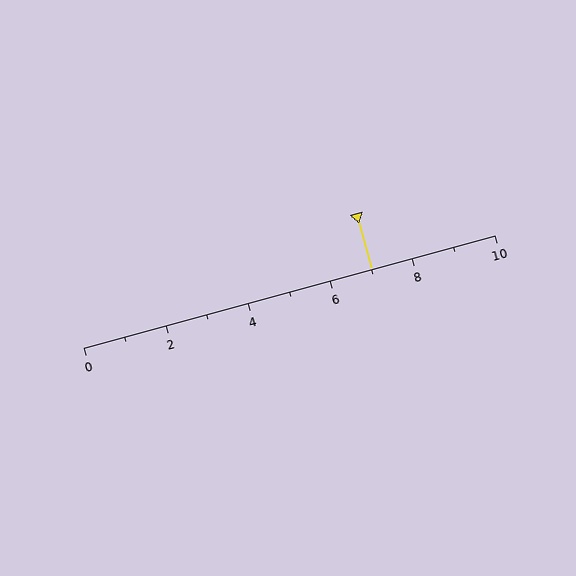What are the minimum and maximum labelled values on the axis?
The axis runs from 0 to 10.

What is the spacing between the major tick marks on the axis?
The major ticks are spaced 2 apart.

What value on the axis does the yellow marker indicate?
The marker indicates approximately 7.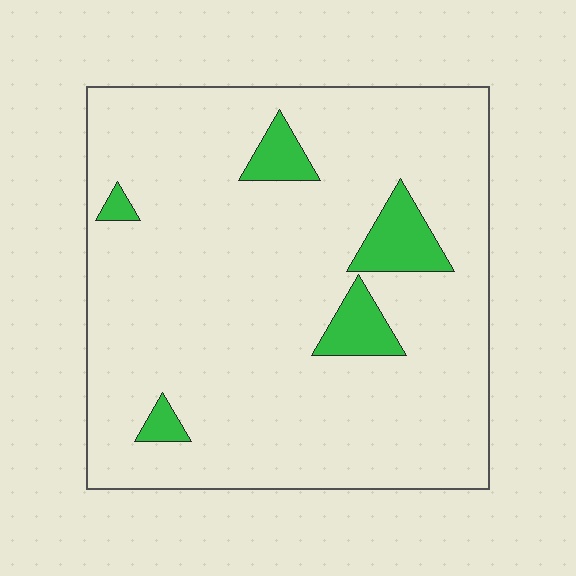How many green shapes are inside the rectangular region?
5.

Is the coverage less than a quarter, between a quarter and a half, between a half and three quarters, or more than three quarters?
Less than a quarter.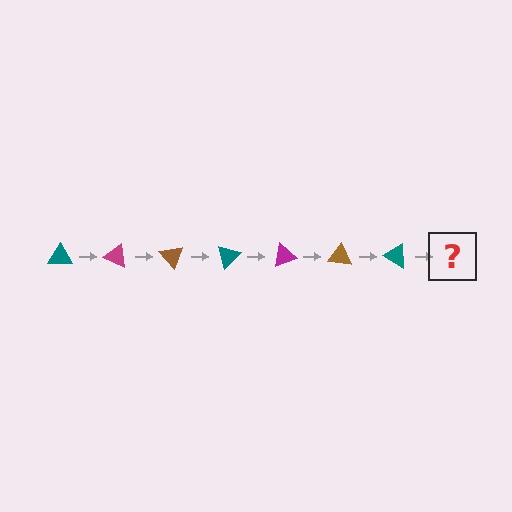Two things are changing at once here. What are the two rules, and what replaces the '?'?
The two rules are that it rotates 25 degrees each step and the color cycles through teal, magenta, and brown. The '?' should be a magenta triangle, rotated 175 degrees from the start.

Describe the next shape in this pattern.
It should be a magenta triangle, rotated 175 degrees from the start.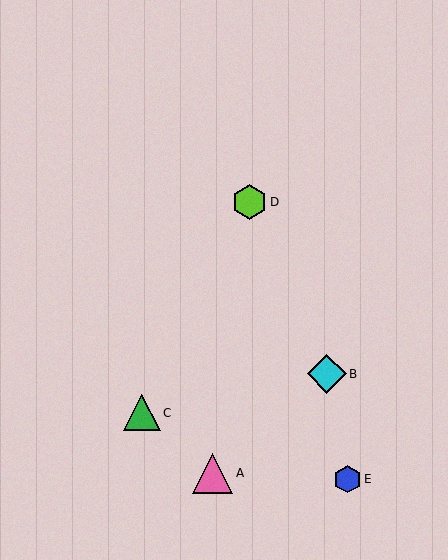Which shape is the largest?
The pink triangle (labeled A) is the largest.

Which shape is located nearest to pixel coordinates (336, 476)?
The blue hexagon (labeled E) at (347, 479) is nearest to that location.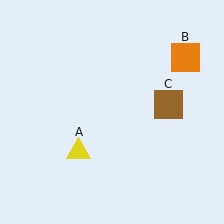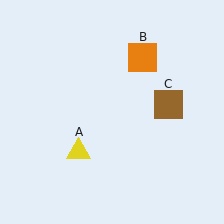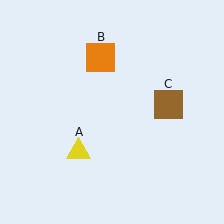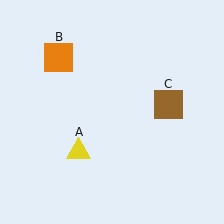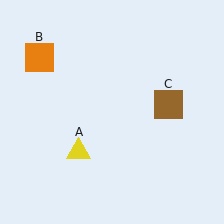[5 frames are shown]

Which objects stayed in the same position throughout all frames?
Yellow triangle (object A) and brown square (object C) remained stationary.